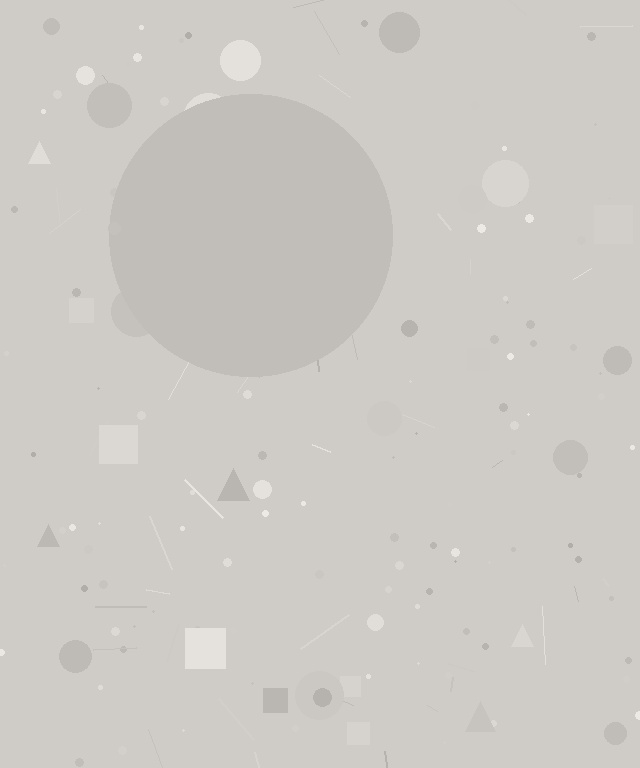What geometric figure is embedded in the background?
A circle is embedded in the background.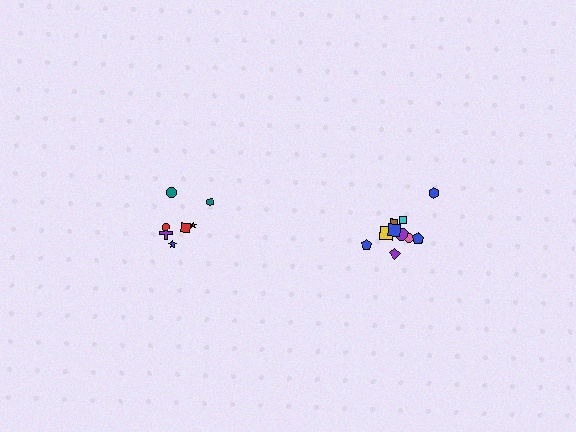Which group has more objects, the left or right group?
The right group.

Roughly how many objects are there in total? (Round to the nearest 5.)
Roughly 15 objects in total.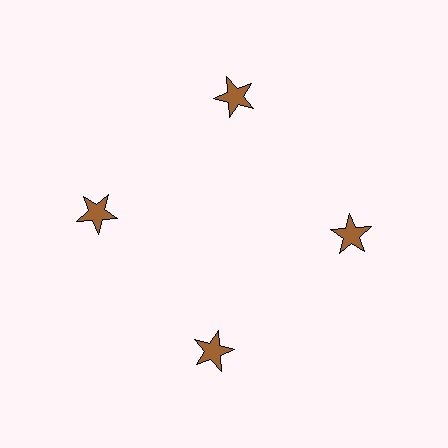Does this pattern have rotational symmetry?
Yes, this pattern has 4-fold rotational symmetry. It looks the same after rotating 90 degrees around the center.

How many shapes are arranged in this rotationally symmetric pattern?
There are 4 shapes, arranged in 4 groups of 1.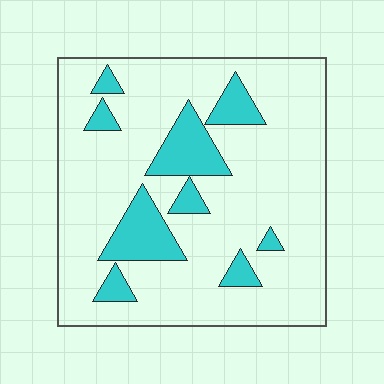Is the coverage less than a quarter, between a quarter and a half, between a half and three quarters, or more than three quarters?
Less than a quarter.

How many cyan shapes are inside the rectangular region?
9.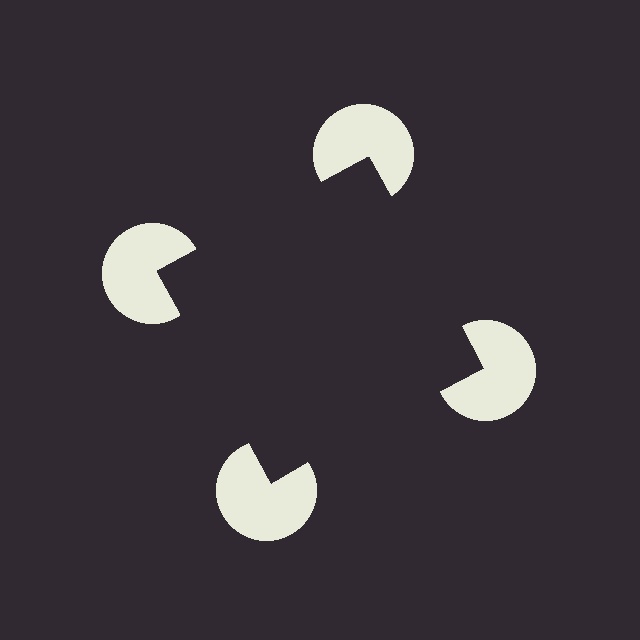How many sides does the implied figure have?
4 sides.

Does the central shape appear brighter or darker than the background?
It typically appears slightly darker than the background, even though no actual brightness change is drawn.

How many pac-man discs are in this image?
There are 4 — one at each vertex of the illusory square.